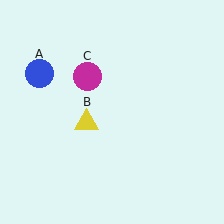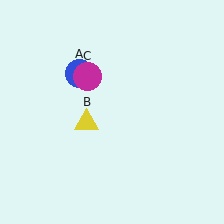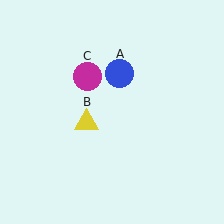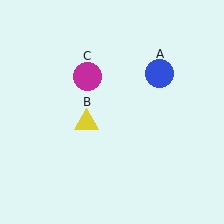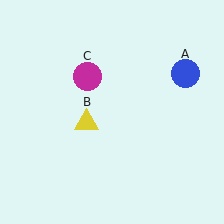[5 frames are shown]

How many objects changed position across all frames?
1 object changed position: blue circle (object A).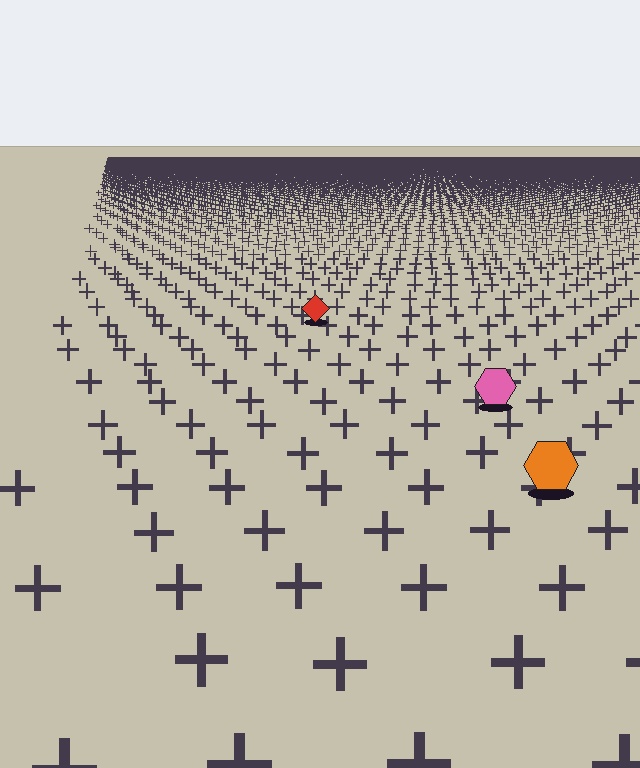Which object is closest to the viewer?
The orange hexagon is closest. The texture marks near it are larger and more spread out.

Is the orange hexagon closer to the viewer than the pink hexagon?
Yes. The orange hexagon is closer — you can tell from the texture gradient: the ground texture is coarser near it.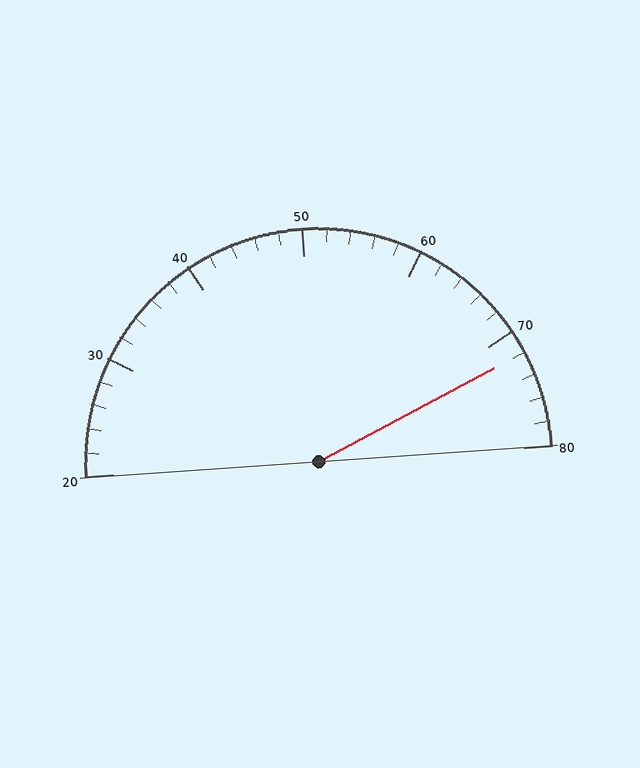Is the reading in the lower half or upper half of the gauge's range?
The reading is in the upper half of the range (20 to 80).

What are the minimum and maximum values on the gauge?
The gauge ranges from 20 to 80.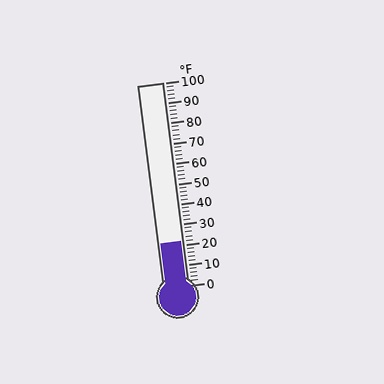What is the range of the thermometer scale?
The thermometer scale ranges from 0°F to 100°F.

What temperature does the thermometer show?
The thermometer shows approximately 22°F.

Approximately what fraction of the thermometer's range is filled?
The thermometer is filled to approximately 20% of its range.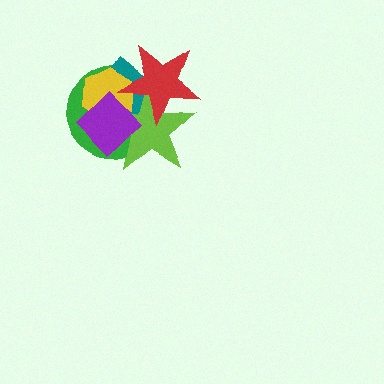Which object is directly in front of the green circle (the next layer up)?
The teal diamond is directly in front of the green circle.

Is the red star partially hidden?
No, no other shape covers it.